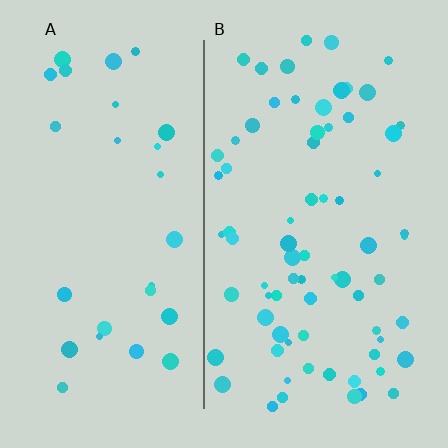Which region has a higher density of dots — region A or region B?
B (the right).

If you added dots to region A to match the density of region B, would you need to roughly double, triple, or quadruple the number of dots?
Approximately triple.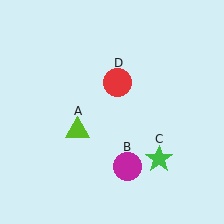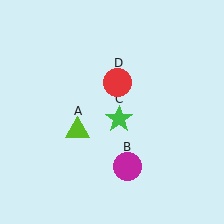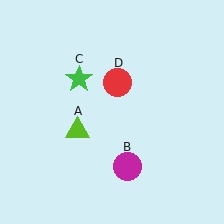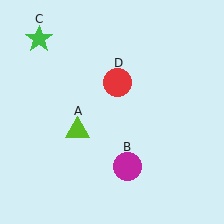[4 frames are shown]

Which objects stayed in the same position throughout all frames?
Lime triangle (object A) and magenta circle (object B) and red circle (object D) remained stationary.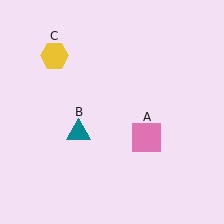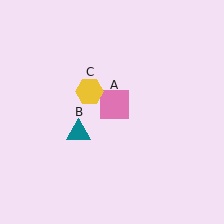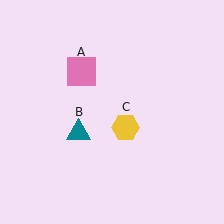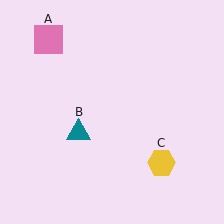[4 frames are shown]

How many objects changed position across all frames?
2 objects changed position: pink square (object A), yellow hexagon (object C).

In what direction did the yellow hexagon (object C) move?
The yellow hexagon (object C) moved down and to the right.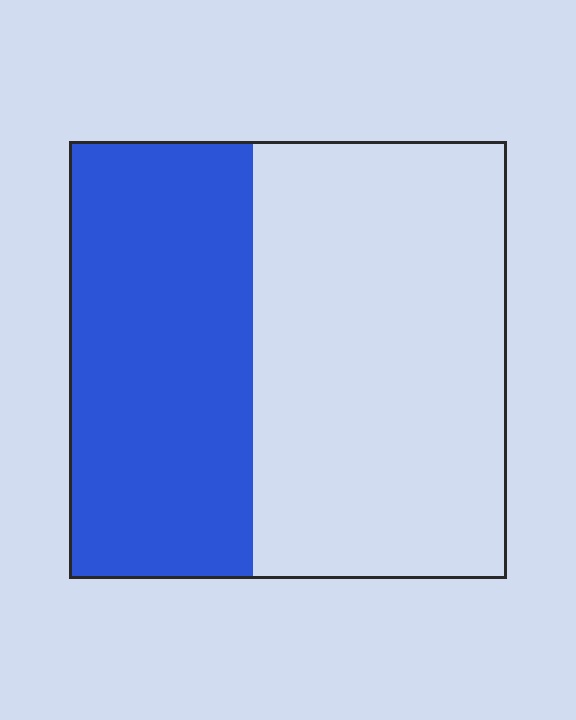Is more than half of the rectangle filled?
No.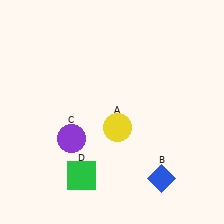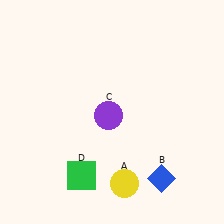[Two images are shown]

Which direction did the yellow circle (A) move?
The yellow circle (A) moved down.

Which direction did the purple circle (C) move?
The purple circle (C) moved right.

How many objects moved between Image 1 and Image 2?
2 objects moved between the two images.